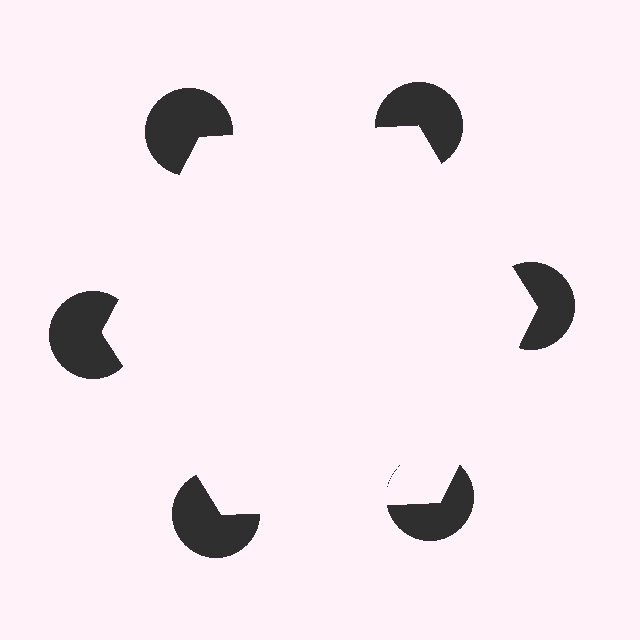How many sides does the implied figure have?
6 sides.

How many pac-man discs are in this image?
There are 6 — one at each vertex of the illusory hexagon.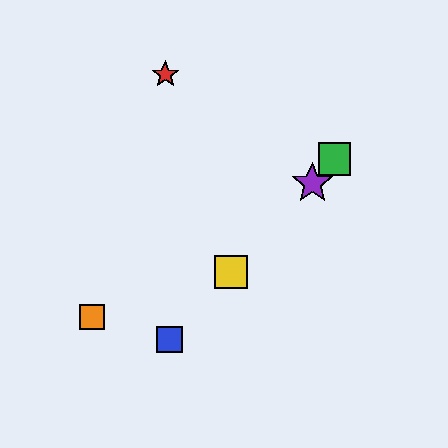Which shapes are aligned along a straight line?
The blue square, the green square, the yellow square, the purple star are aligned along a straight line.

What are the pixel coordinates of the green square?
The green square is at (335, 159).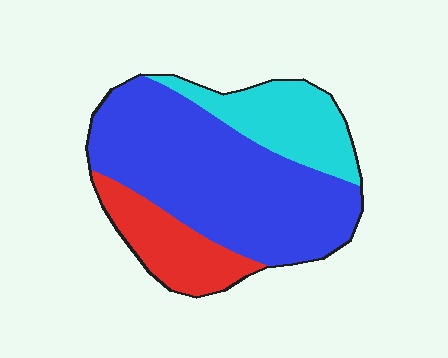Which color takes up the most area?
Blue, at roughly 60%.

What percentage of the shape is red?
Red covers 18% of the shape.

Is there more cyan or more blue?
Blue.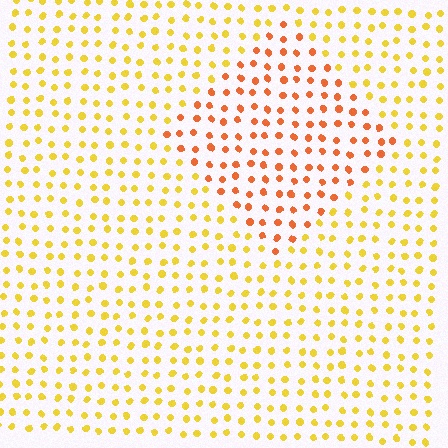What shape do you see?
I see a diamond.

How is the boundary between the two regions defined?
The boundary is defined purely by a slight shift in hue (about 35 degrees). Spacing, size, and orientation are identical on both sides.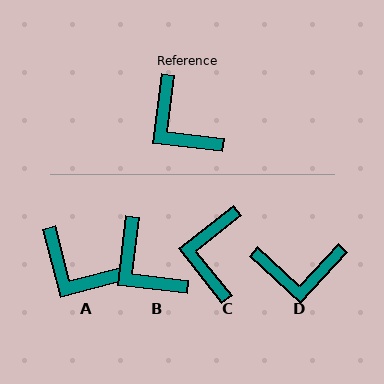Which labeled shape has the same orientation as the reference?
B.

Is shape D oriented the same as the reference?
No, it is off by about 55 degrees.